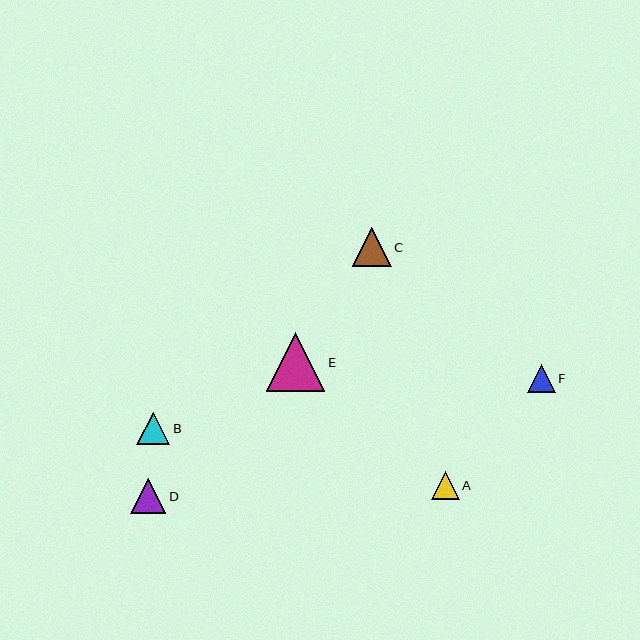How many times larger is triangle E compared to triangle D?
Triangle E is approximately 1.7 times the size of triangle D.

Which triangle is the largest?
Triangle E is the largest with a size of approximately 59 pixels.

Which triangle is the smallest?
Triangle F is the smallest with a size of approximately 28 pixels.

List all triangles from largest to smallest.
From largest to smallest: E, C, D, B, A, F.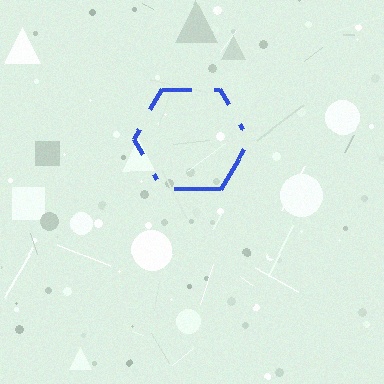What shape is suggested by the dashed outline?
The dashed outline suggests a hexagon.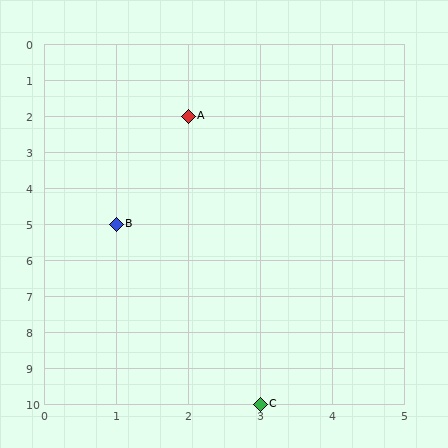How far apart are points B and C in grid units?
Points B and C are 2 columns and 5 rows apart (about 5.4 grid units diagonally).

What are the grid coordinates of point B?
Point B is at grid coordinates (1, 5).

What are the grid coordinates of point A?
Point A is at grid coordinates (2, 2).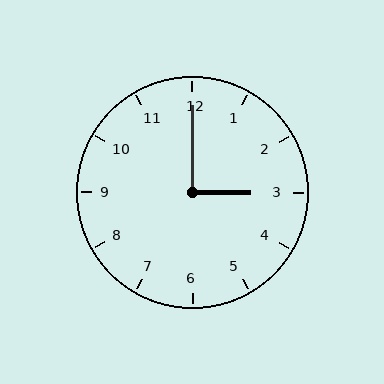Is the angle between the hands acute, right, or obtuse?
It is right.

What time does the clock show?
3:00.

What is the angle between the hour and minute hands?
Approximately 90 degrees.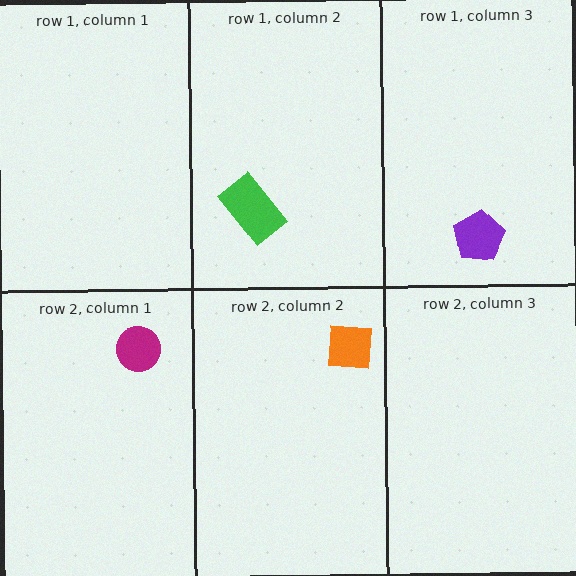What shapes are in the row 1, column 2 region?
The green rectangle.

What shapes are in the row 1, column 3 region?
The purple pentagon.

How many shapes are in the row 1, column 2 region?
1.